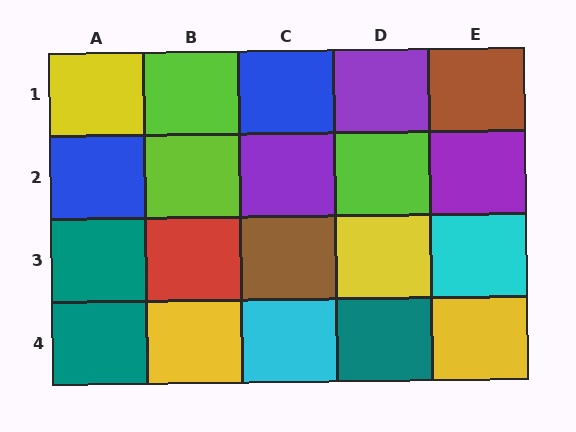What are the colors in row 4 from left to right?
Teal, yellow, cyan, teal, yellow.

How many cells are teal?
3 cells are teal.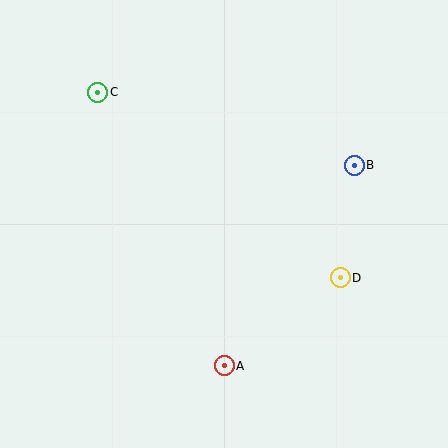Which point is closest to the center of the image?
Point D at (340, 278) is closest to the center.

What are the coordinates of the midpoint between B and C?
The midpoint between B and C is at (226, 129).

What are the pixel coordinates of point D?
Point D is at (340, 278).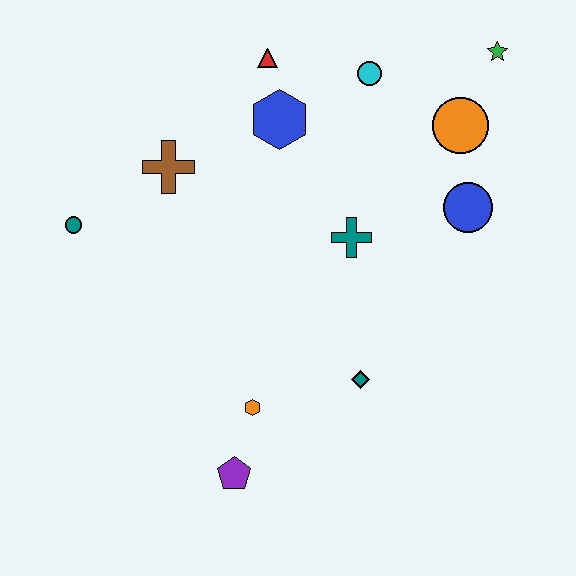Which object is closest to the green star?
The orange circle is closest to the green star.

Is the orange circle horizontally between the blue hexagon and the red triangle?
No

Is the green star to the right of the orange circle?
Yes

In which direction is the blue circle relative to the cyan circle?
The blue circle is below the cyan circle.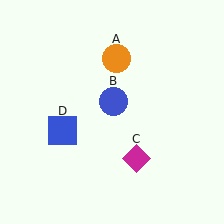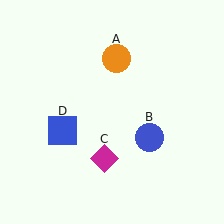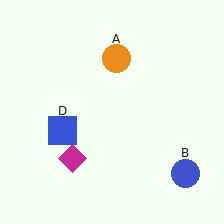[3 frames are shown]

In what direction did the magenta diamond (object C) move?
The magenta diamond (object C) moved left.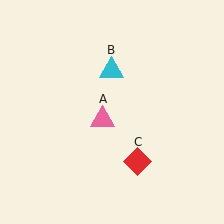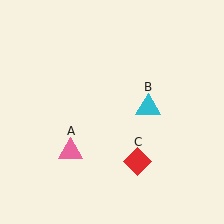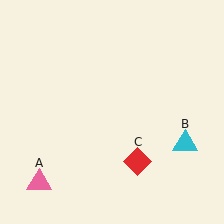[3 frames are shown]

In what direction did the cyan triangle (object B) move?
The cyan triangle (object B) moved down and to the right.